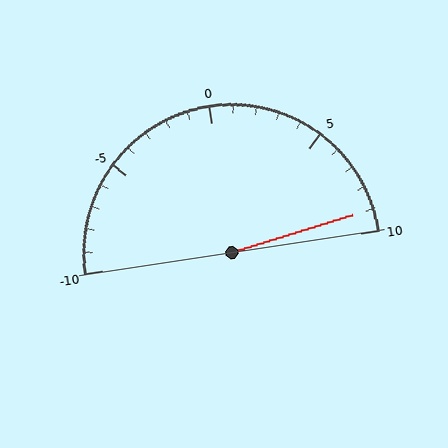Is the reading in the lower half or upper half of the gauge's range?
The reading is in the upper half of the range (-10 to 10).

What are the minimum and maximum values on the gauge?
The gauge ranges from -10 to 10.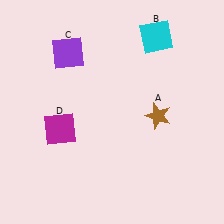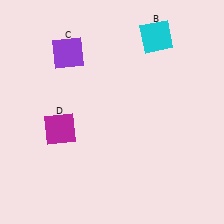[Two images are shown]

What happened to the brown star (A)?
The brown star (A) was removed in Image 2. It was in the bottom-right area of Image 1.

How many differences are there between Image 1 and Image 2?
There is 1 difference between the two images.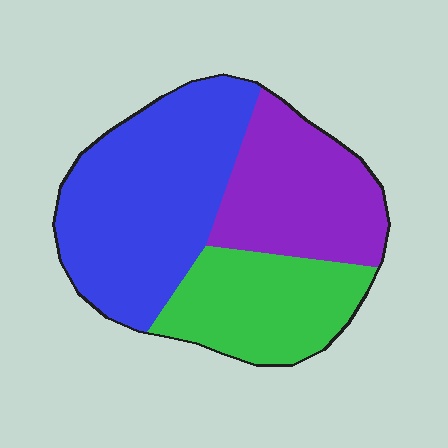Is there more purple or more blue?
Blue.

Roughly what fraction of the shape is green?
Green takes up between a sixth and a third of the shape.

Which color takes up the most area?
Blue, at roughly 45%.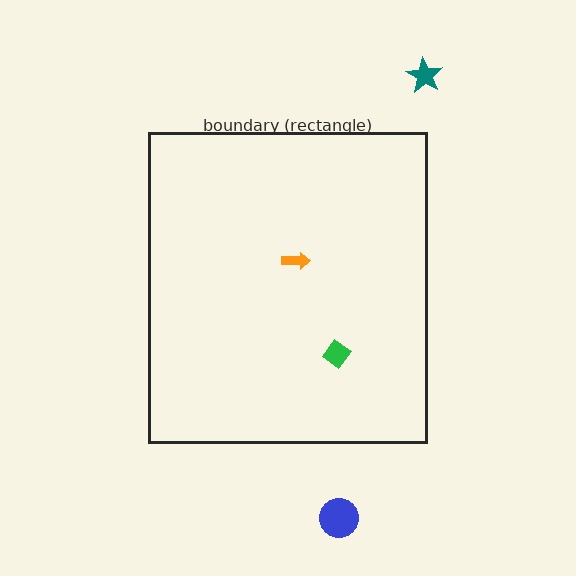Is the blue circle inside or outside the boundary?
Outside.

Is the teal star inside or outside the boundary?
Outside.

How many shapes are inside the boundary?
2 inside, 2 outside.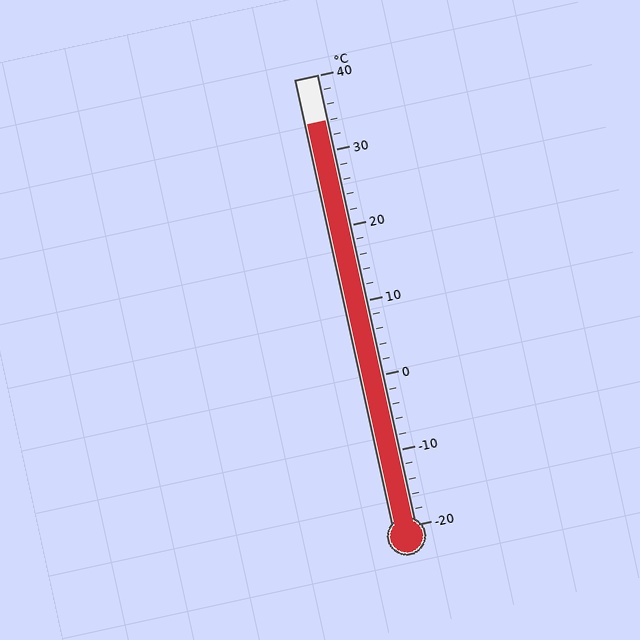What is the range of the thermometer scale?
The thermometer scale ranges from -20°C to 40°C.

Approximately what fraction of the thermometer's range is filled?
The thermometer is filled to approximately 90% of its range.